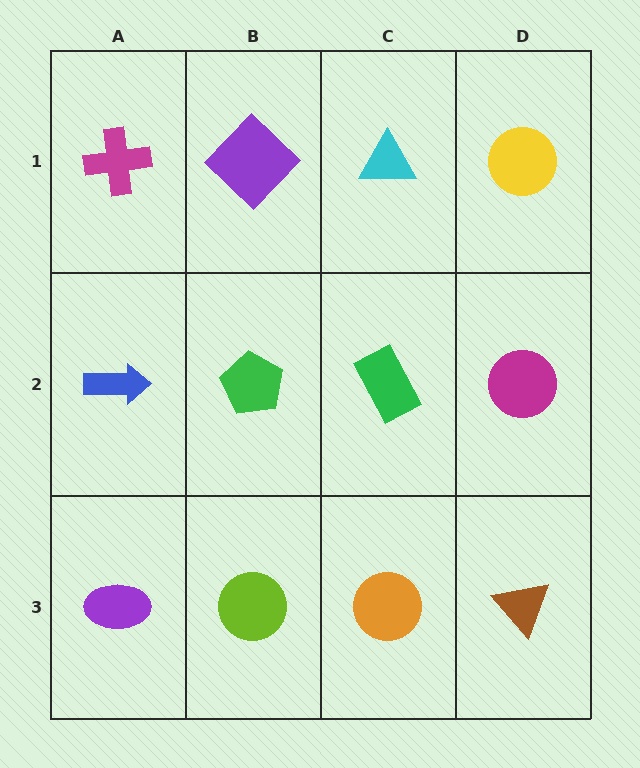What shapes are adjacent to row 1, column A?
A blue arrow (row 2, column A), a purple diamond (row 1, column B).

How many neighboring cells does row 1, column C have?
3.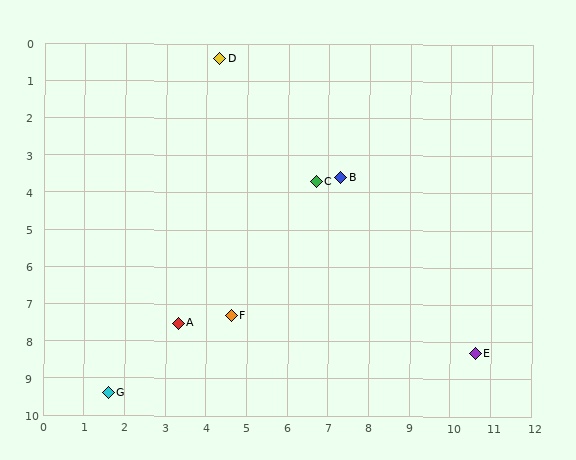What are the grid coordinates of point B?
Point B is at approximately (7.3, 3.6).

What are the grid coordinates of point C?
Point C is at approximately (6.7, 3.7).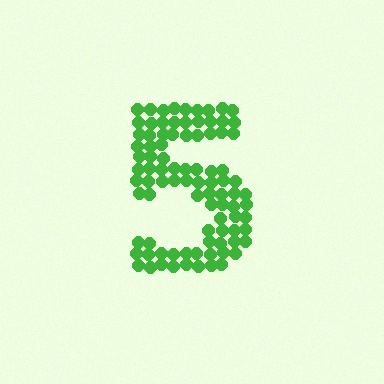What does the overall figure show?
The overall figure shows the digit 5.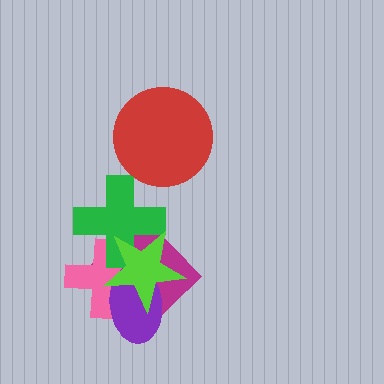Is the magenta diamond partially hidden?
Yes, it is partially covered by another shape.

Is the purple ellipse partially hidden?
Yes, it is partially covered by another shape.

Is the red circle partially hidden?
No, no other shape covers it.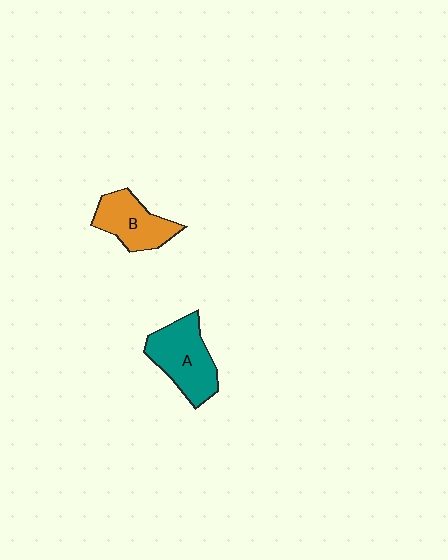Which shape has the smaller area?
Shape B (orange).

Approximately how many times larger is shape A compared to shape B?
Approximately 1.3 times.